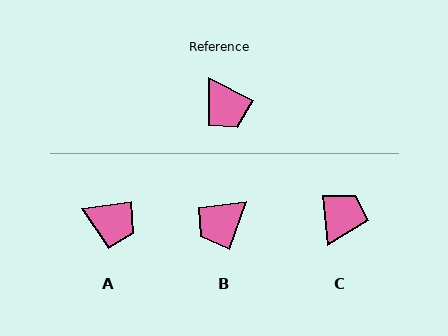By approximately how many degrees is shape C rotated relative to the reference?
Approximately 122 degrees counter-clockwise.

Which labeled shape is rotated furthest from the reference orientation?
C, about 122 degrees away.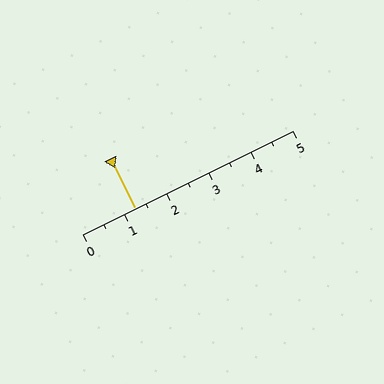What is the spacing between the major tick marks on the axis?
The major ticks are spaced 1 apart.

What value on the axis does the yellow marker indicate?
The marker indicates approximately 1.2.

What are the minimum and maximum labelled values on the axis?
The axis runs from 0 to 5.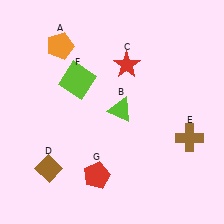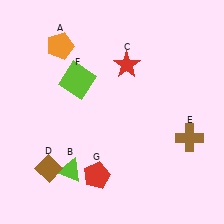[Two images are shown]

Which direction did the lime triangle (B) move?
The lime triangle (B) moved down.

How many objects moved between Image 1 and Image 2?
1 object moved between the two images.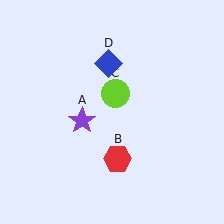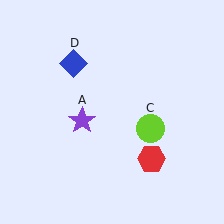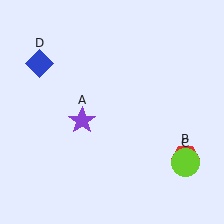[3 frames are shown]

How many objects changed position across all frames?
3 objects changed position: red hexagon (object B), lime circle (object C), blue diamond (object D).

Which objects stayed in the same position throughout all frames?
Purple star (object A) remained stationary.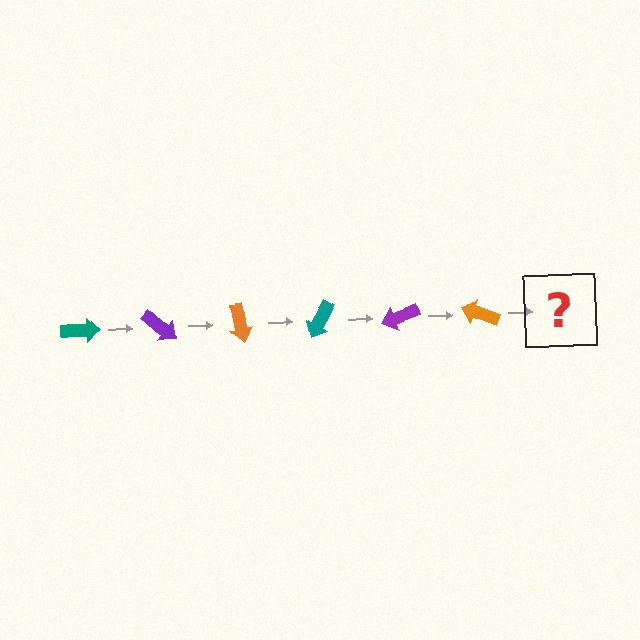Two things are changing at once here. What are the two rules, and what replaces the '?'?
The two rules are that it rotates 40 degrees each step and the color cycles through teal, purple, and orange. The '?' should be a teal arrow, rotated 240 degrees from the start.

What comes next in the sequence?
The next element should be a teal arrow, rotated 240 degrees from the start.